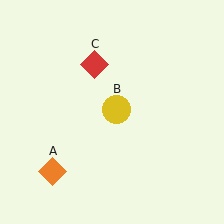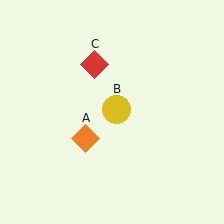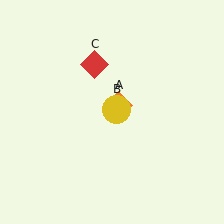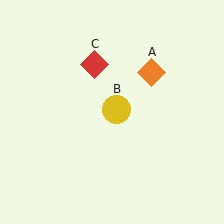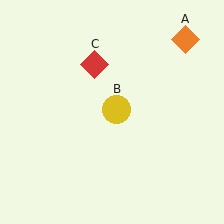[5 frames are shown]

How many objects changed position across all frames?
1 object changed position: orange diamond (object A).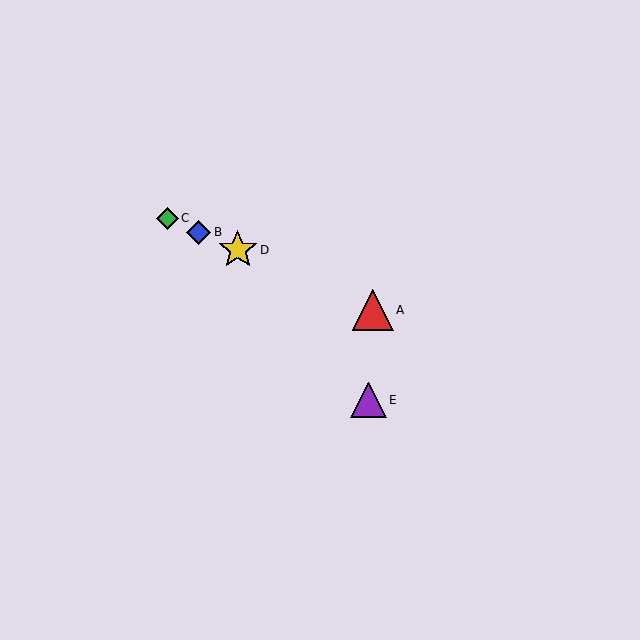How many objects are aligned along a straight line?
4 objects (A, B, C, D) are aligned along a straight line.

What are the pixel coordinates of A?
Object A is at (373, 310).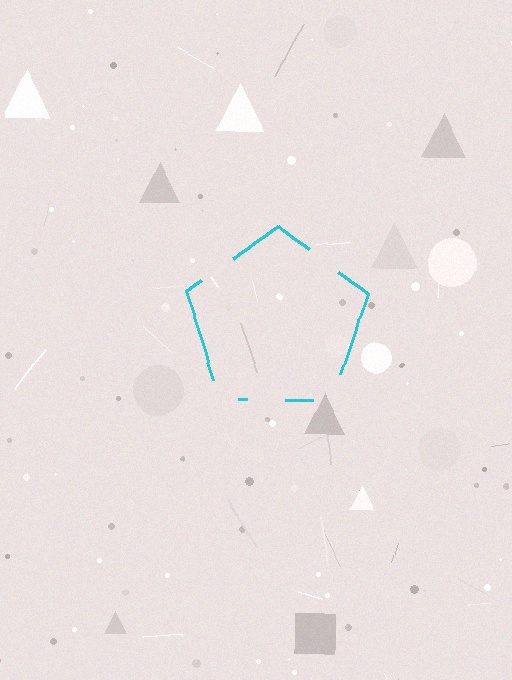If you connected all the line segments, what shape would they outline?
They would outline a pentagon.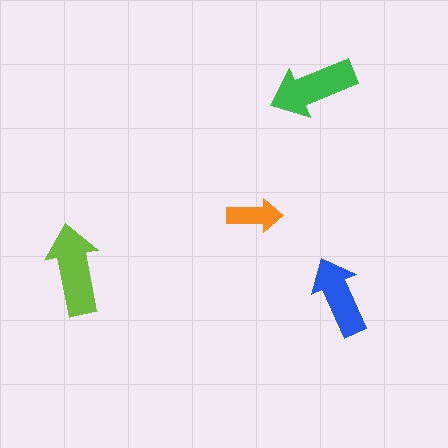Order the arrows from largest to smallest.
the lime one, the green one, the blue one, the orange one.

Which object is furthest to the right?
The blue arrow is rightmost.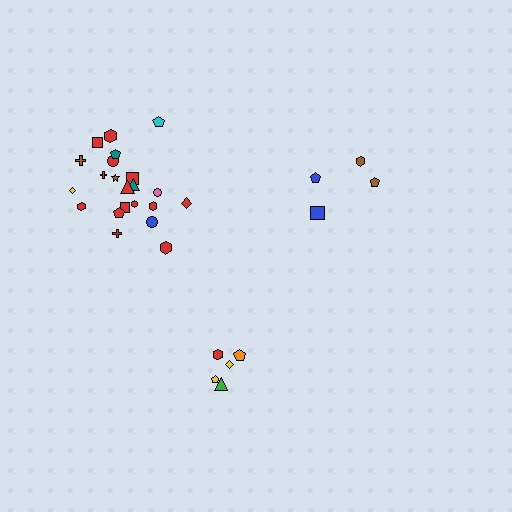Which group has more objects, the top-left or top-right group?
The top-left group.